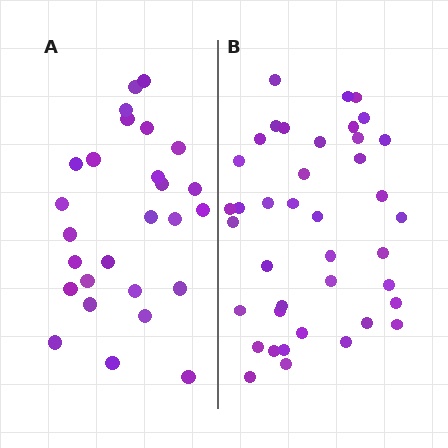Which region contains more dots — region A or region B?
Region B (the right region) has more dots.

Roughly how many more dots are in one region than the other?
Region B has approximately 15 more dots than region A.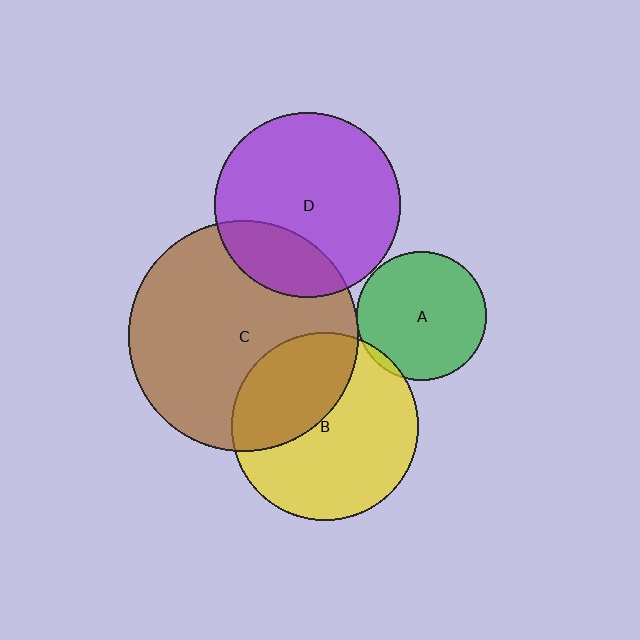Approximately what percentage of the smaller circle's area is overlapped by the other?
Approximately 5%.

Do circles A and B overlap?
Yes.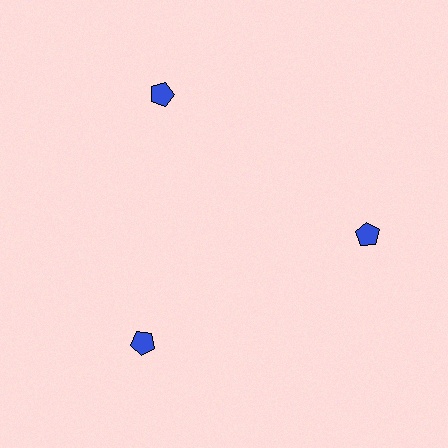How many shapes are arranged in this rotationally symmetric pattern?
There are 3 shapes, arranged in 3 groups of 1.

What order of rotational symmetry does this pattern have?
This pattern has 3-fold rotational symmetry.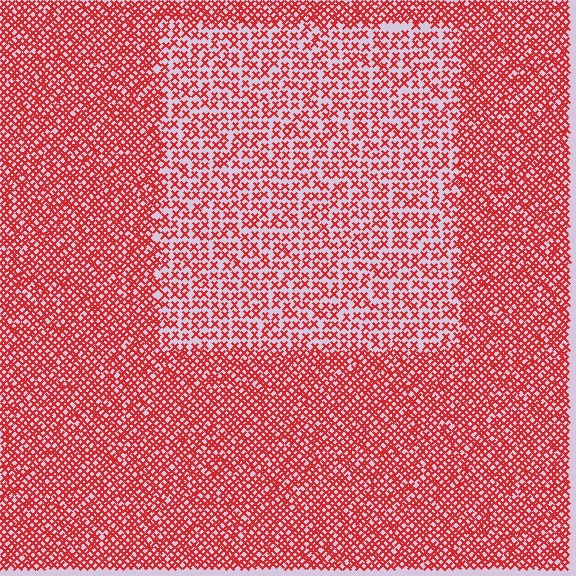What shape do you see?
I see a rectangle.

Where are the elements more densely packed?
The elements are more densely packed outside the rectangle boundary.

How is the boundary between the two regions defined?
The boundary is defined by a change in element density (approximately 1.9x ratio). All elements are the same color, size, and shape.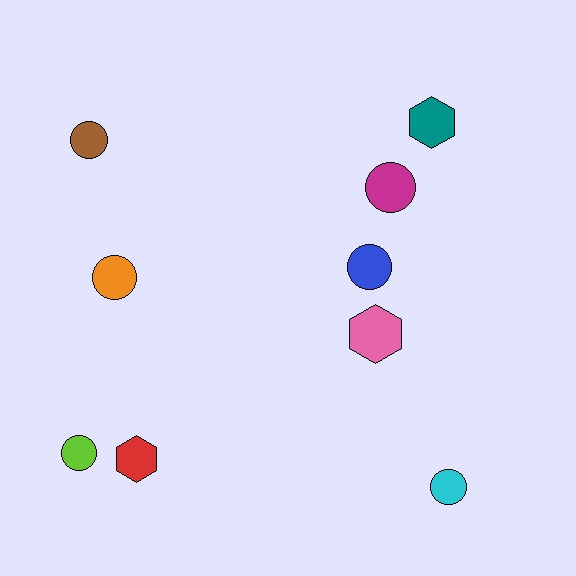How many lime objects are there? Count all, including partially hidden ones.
There is 1 lime object.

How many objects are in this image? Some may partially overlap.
There are 9 objects.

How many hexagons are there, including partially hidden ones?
There are 3 hexagons.